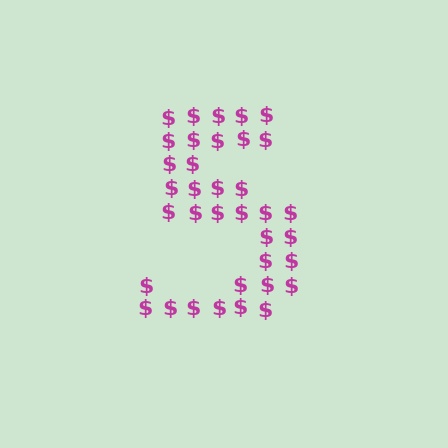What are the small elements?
The small elements are dollar signs.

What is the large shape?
The large shape is the digit 5.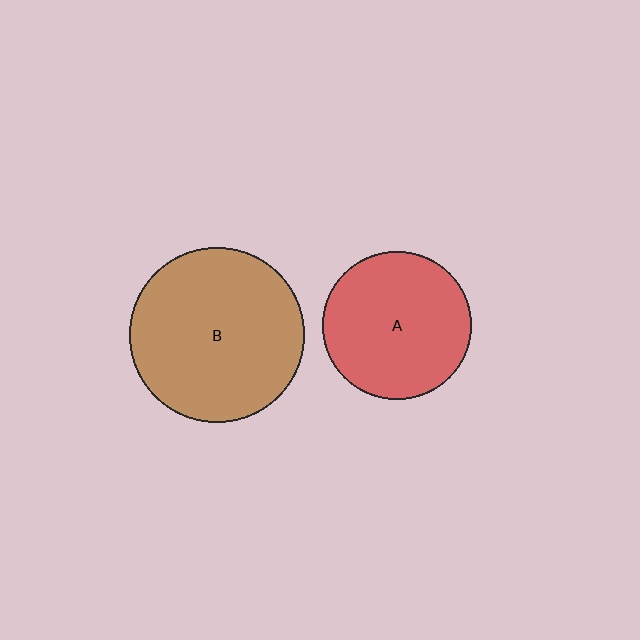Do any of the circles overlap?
No, none of the circles overlap.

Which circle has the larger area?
Circle B (brown).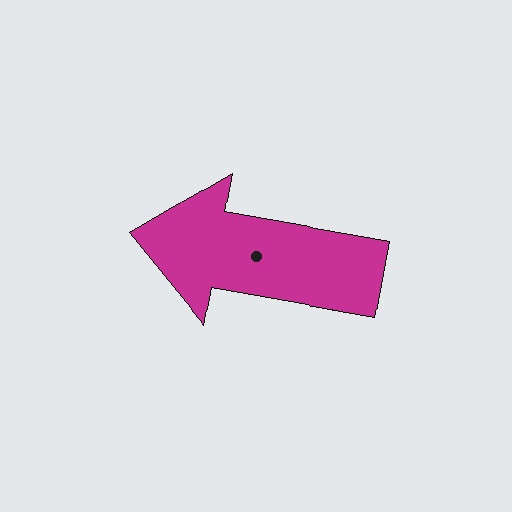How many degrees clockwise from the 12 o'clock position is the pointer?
Approximately 280 degrees.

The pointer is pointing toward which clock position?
Roughly 9 o'clock.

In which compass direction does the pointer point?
West.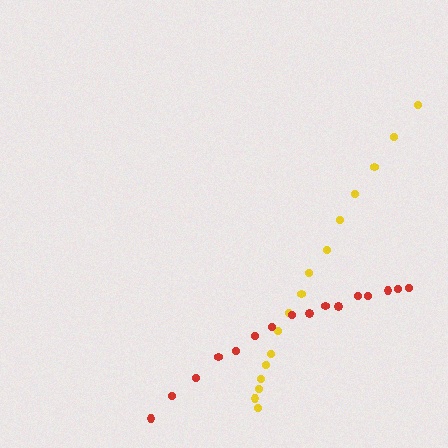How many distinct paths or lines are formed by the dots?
There are 2 distinct paths.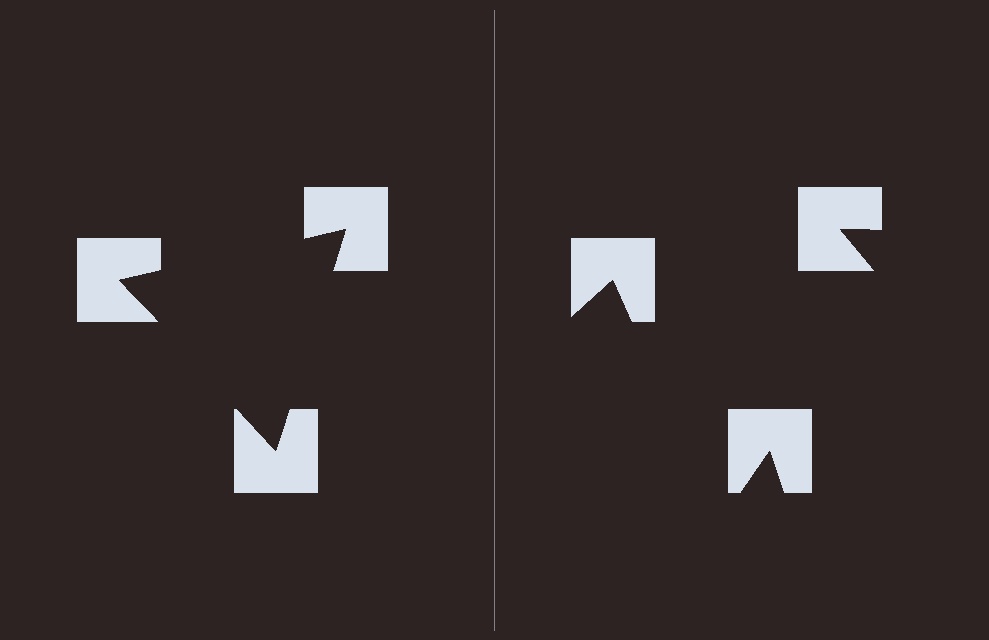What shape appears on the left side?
An illusory triangle.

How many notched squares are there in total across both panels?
6 — 3 on each side.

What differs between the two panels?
The notched squares are positioned identically on both sides; only the wedge orientations differ. On the left they align to a triangle; on the right they are misaligned.